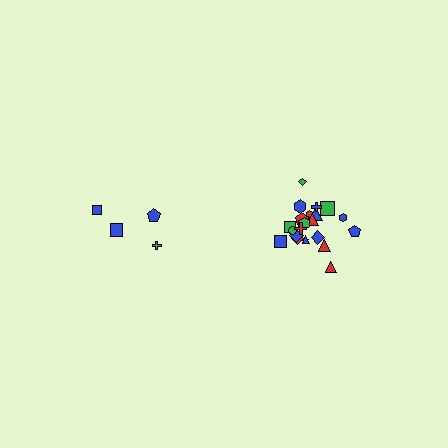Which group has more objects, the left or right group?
The right group.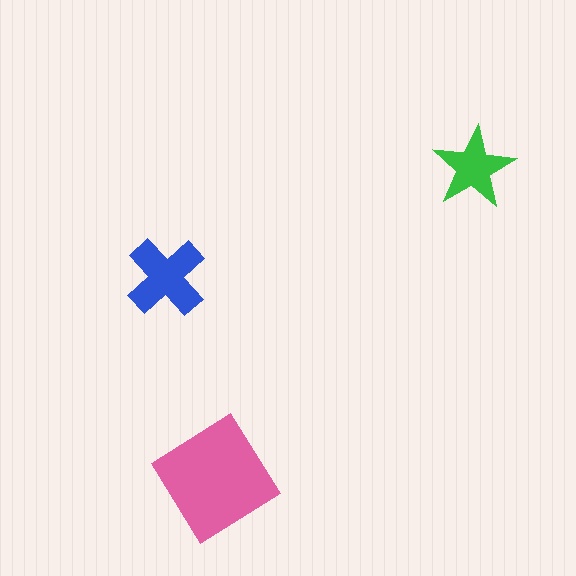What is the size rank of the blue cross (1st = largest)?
2nd.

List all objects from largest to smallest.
The pink diamond, the blue cross, the green star.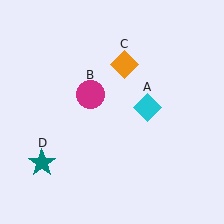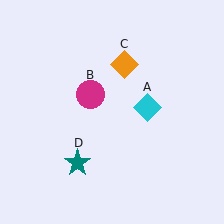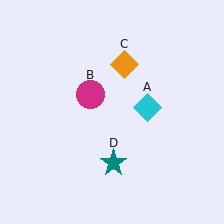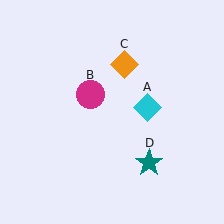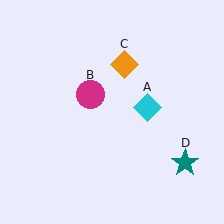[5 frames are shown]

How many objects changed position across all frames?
1 object changed position: teal star (object D).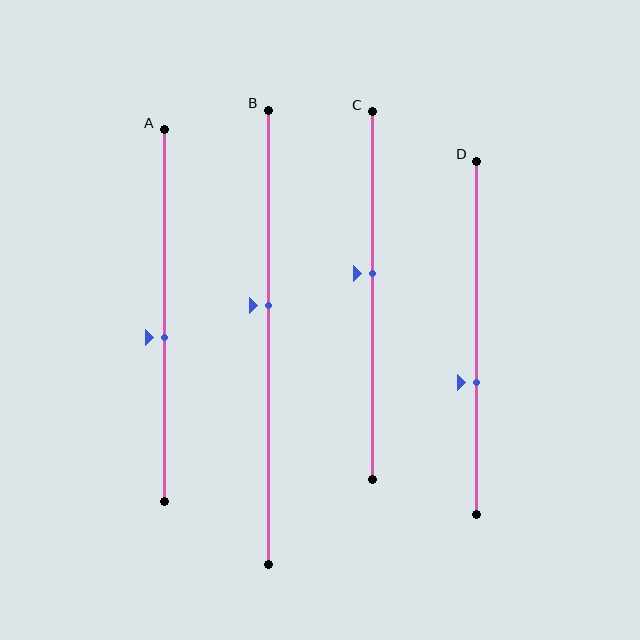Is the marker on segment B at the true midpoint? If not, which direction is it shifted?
No, the marker on segment B is shifted upward by about 7% of the segment length.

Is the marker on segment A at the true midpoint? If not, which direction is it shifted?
No, the marker on segment A is shifted downward by about 6% of the segment length.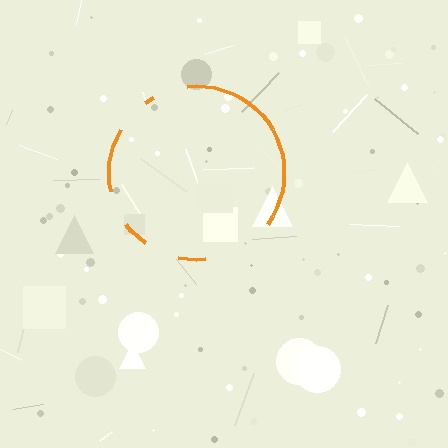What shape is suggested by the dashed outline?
The dashed outline suggests a circle.